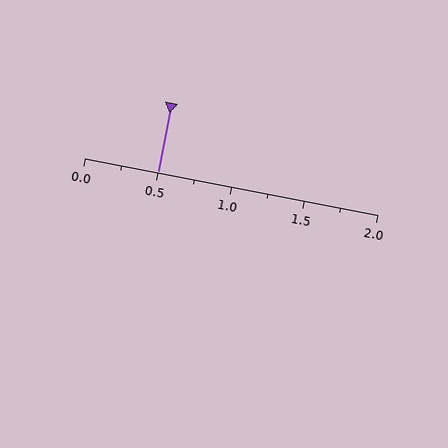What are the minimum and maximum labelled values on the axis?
The axis runs from 0.0 to 2.0.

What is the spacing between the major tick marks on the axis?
The major ticks are spaced 0.5 apart.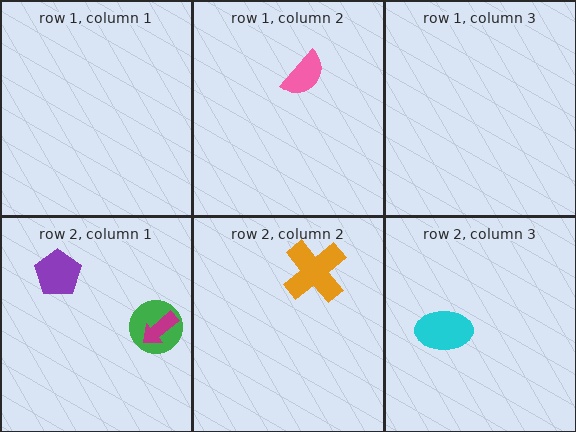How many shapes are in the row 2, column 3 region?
1.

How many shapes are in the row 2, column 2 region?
1.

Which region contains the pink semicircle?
The row 1, column 2 region.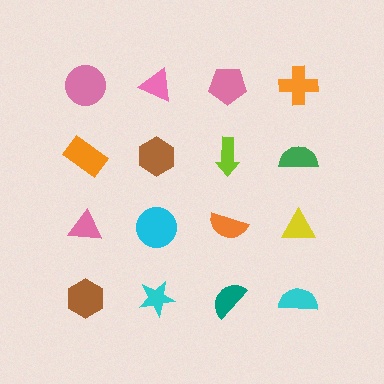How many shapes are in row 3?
4 shapes.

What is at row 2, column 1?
An orange rectangle.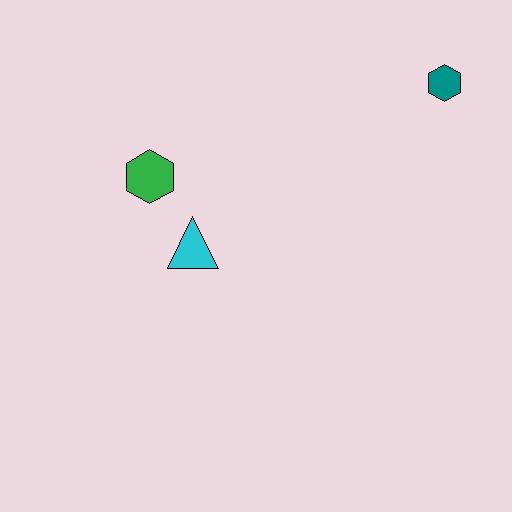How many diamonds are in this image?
There are no diamonds.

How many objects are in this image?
There are 3 objects.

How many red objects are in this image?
There are no red objects.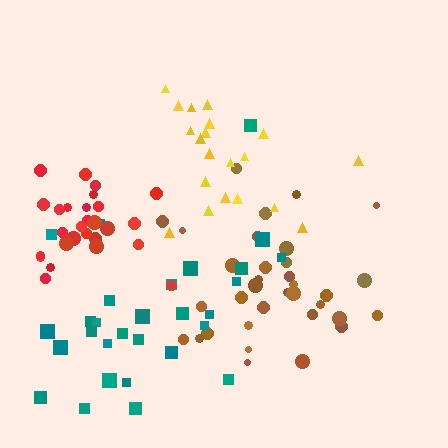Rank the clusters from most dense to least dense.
red, yellow, brown, teal.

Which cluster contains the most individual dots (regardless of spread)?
Brown (34).